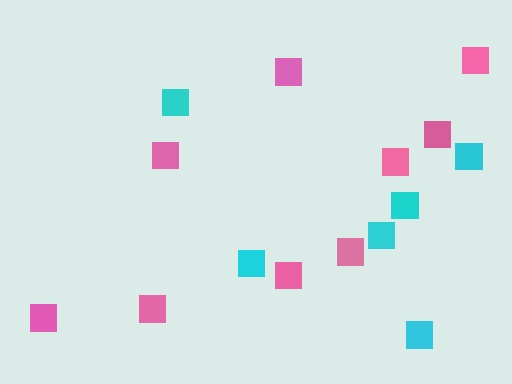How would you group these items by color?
There are 2 groups: one group of cyan squares (6) and one group of pink squares (9).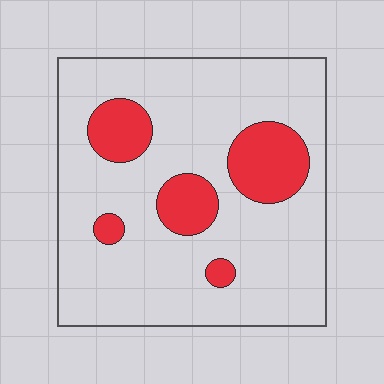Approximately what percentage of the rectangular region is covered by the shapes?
Approximately 20%.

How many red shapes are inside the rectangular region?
5.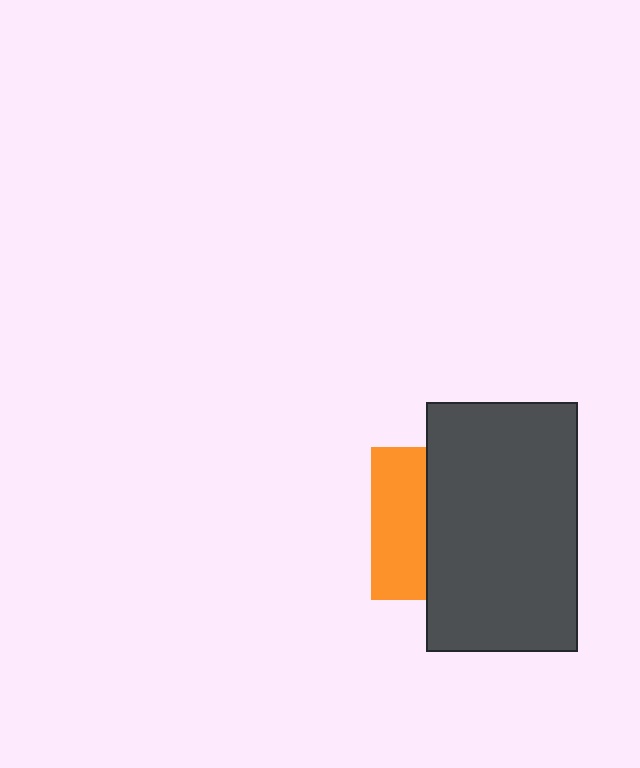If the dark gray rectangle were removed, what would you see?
You would see the complete orange square.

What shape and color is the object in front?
The object in front is a dark gray rectangle.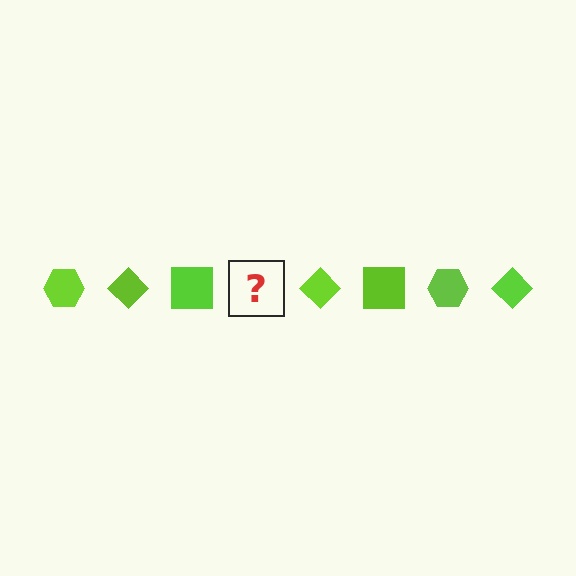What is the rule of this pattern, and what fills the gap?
The rule is that the pattern cycles through hexagon, diamond, square shapes in lime. The gap should be filled with a lime hexagon.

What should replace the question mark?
The question mark should be replaced with a lime hexagon.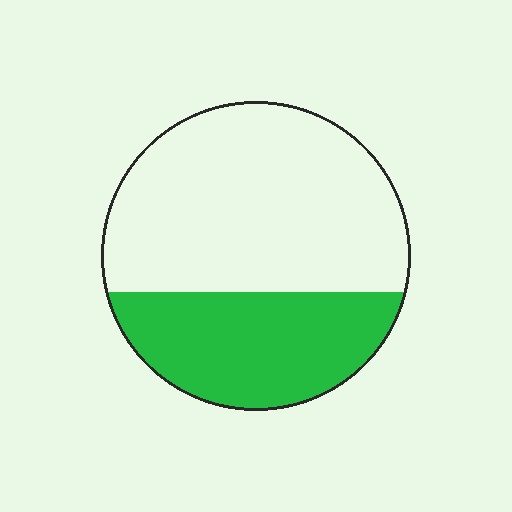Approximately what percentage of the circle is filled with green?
Approximately 35%.